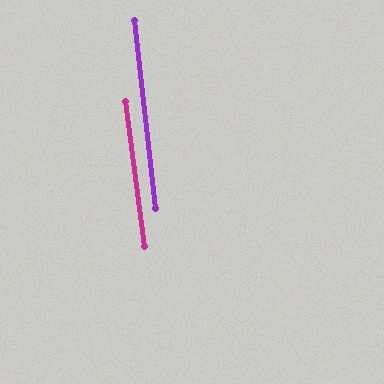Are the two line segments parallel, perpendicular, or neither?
Parallel — their directions differ by only 1.4°.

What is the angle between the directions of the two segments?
Approximately 1 degree.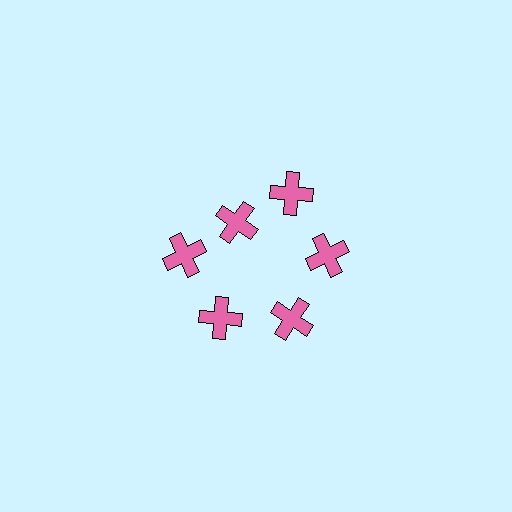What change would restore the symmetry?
The symmetry would be restored by moving it outward, back onto the ring so that all 6 crosses sit at equal angles and equal distance from the center.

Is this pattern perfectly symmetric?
No. The 6 pink crosses are arranged in a ring, but one element near the 11 o'clock position is pulled inward toward the center, breaking the 6-fold rotational symmetry.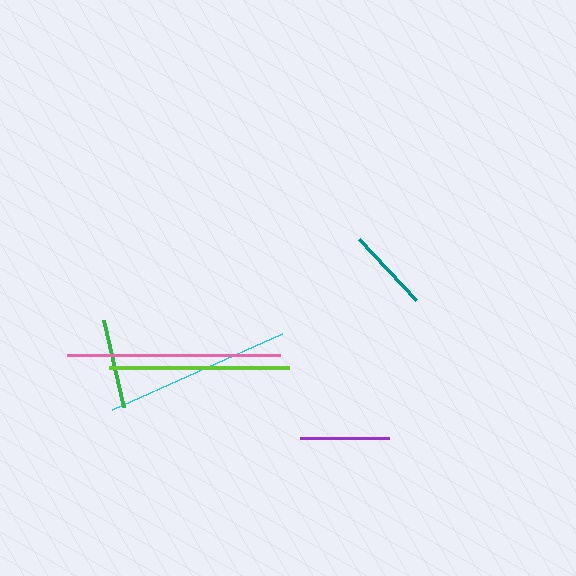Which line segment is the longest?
The pink line is the longest at approximately 213 pixels.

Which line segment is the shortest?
The teal line is the shortest at approximately 83 pixels.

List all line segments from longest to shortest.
From longest to shortest: pink, cyan, lime, green, purple, teal.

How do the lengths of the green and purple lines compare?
The green and purple lines are approximately the same length.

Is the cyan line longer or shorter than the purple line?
The cyan line is longer than the purple line.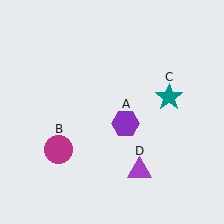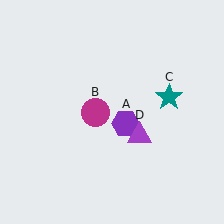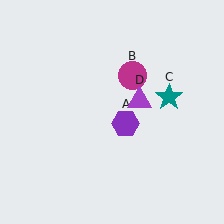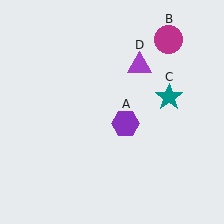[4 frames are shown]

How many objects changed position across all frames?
2 objects changed position: magenta circle (object B), purple triangle (object D).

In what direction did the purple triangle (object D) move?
The purple triangle (object D) moved up.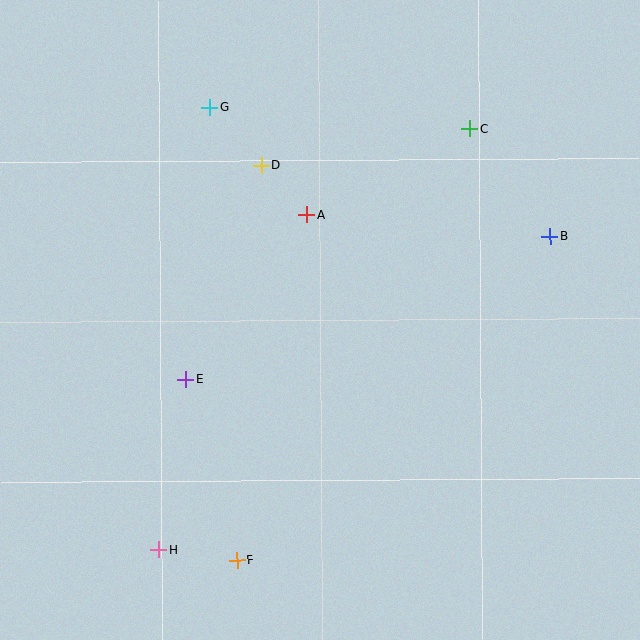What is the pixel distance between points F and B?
The distance between F and B is 450 pixels.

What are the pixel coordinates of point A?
Point A is at (307, 215).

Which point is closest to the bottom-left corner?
Point H is closest to the bottom-left corner.